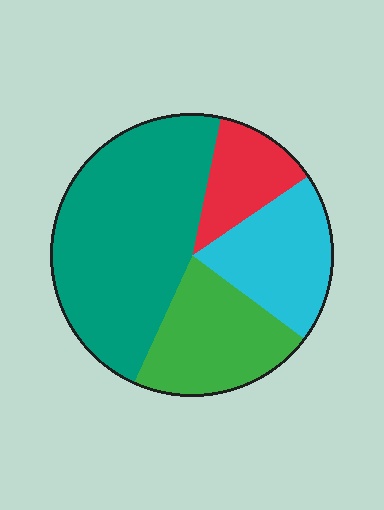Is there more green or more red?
Green.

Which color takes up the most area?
Teal, at roughly 45%.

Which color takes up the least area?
Red, at roughly 10%.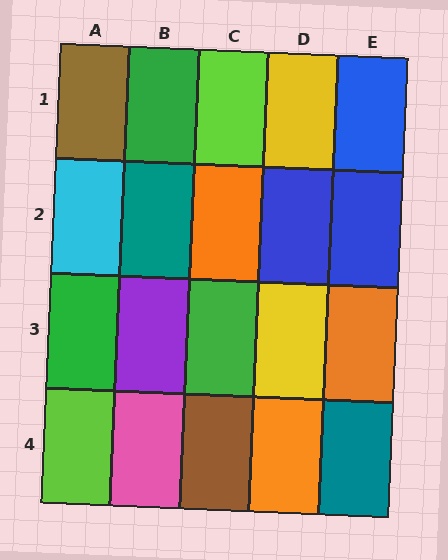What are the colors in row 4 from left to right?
Lime, pink, brown, orange, teal.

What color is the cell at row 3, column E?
Orange.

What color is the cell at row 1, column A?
Brown.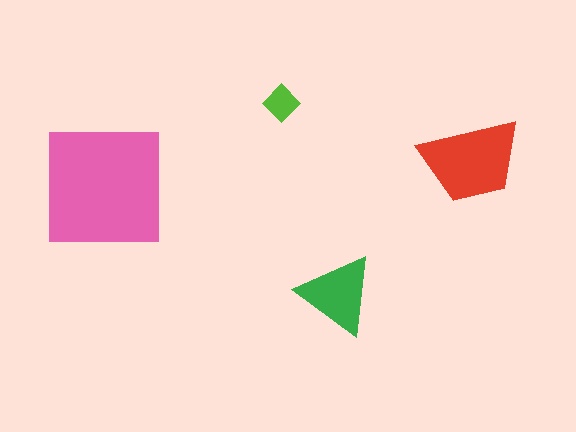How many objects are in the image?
There are 4 objects in the image.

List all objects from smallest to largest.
The lime diamond, the green triangle, the red trapezoid, the pink square.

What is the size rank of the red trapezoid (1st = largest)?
2nd.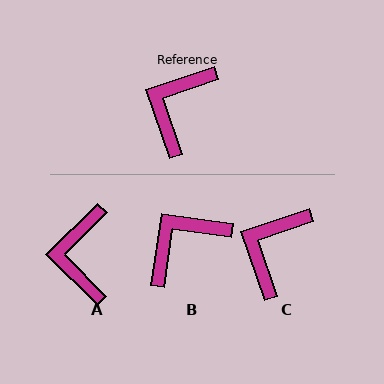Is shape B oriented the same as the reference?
No, it is off by about 27 degrees.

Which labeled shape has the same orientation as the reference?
C.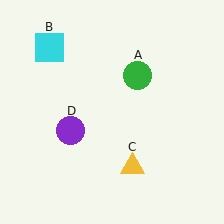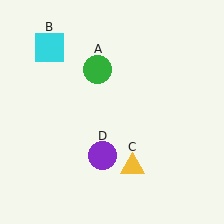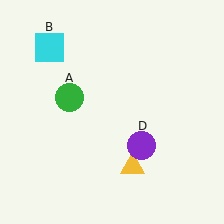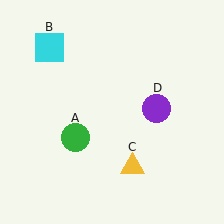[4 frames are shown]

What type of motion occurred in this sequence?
The green circle (object A), purple circle (object D) rotated counterclockwise around the center of the scene.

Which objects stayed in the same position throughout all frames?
Cyan square (object B) and yellow triangle (object C) remained stationary.